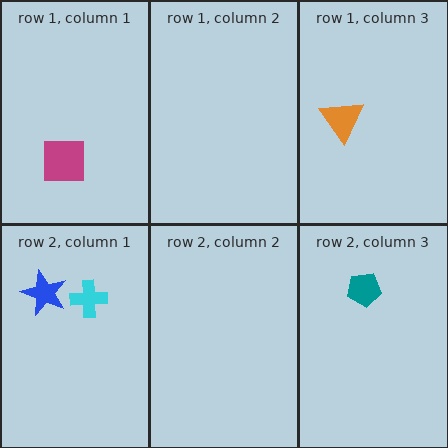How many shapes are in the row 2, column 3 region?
1.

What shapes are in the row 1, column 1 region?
The magenta square.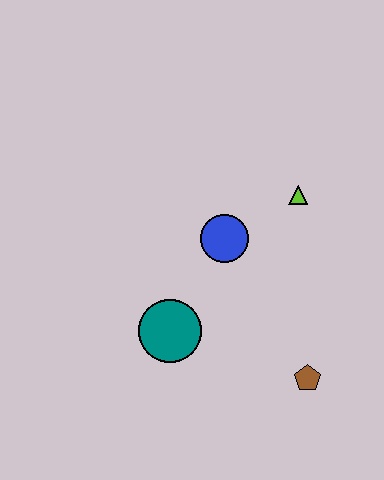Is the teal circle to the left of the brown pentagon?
Yes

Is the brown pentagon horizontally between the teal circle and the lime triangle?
No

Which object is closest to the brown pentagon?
The teal circle is closest to the brown pentagon.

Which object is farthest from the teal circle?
The lime triangle is farthest from the teal circle.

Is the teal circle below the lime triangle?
Yes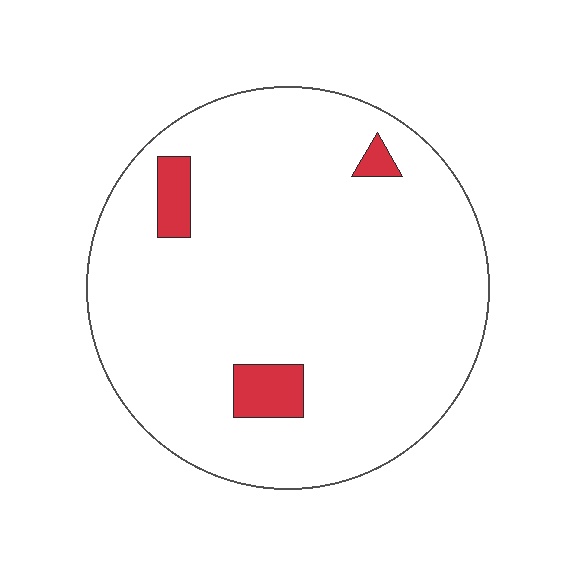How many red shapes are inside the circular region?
3.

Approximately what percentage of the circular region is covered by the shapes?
Approximately 5%.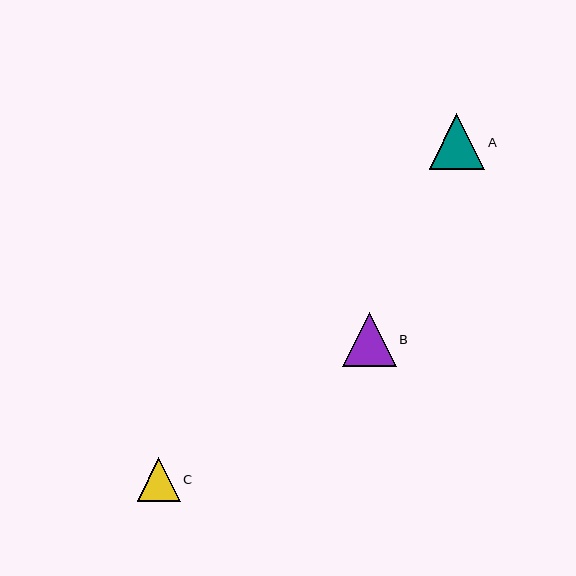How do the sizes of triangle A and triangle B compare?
Triangle A and triangle B are approximately the same size.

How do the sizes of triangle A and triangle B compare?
Triangle A and triangle B are approximately the same size.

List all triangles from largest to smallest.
From largest to smallest: A, B, C.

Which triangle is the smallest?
Triangle C is the smallest with a size of approximately 43 pixels.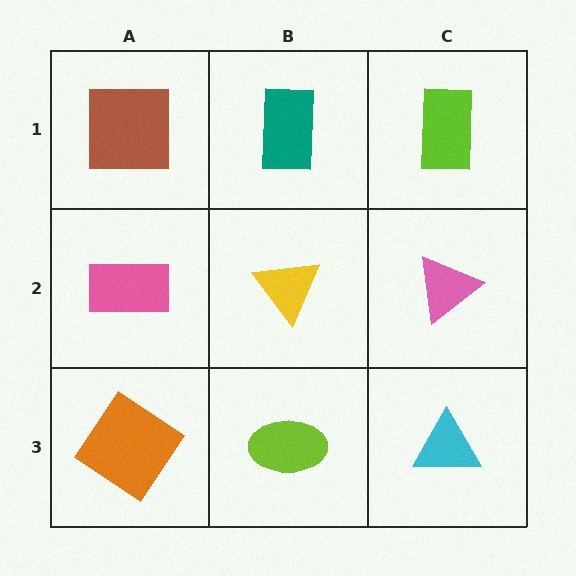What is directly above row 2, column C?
A lime rectangle.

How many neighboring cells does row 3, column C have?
2.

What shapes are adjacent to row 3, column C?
A pink triangle (row 2, column C), a lime ellipse (row 3, column B).